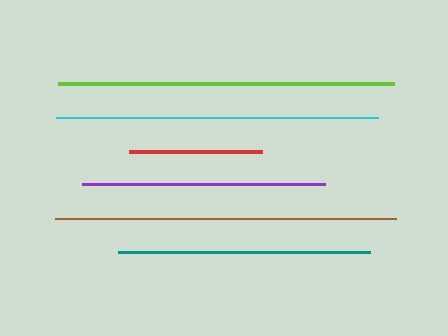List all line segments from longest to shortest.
From longest to shortest: brown, lime, cyan, teal, purple, red.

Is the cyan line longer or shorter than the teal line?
The cyan line is longer than the teal line.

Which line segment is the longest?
The brown line is the longest at approximately 340 pixels.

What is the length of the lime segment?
The lime segment is approximately 336 pixels long.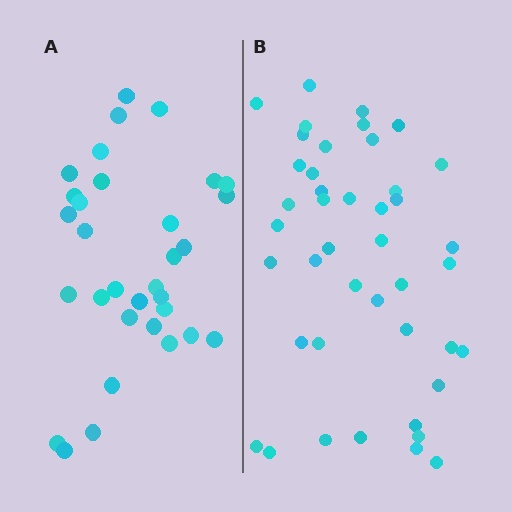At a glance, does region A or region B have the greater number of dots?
Region B (the right region) has more dots.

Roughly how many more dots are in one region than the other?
Region B has roughly 12 or so more dots than region A.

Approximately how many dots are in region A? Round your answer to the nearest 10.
About 30 dots. (The exact count is 32, which rounds to 30.)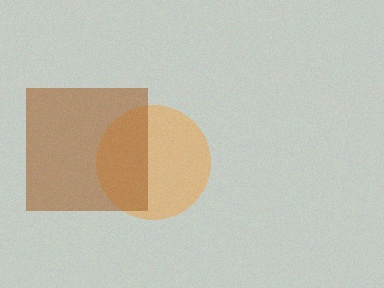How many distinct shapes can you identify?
There are 2 distinct shapes: an orange circle, a brown square.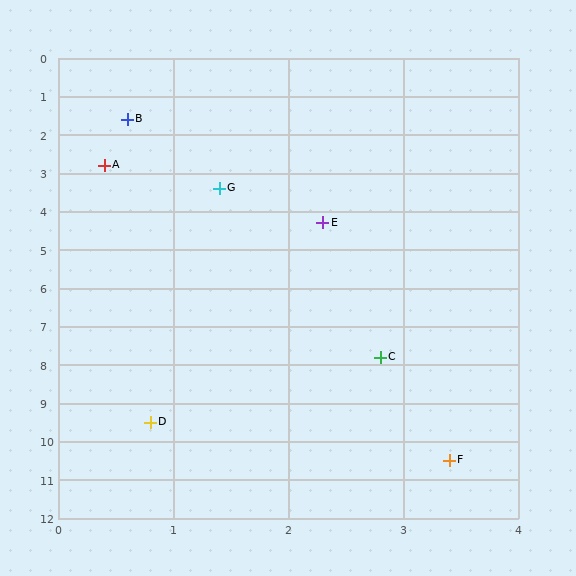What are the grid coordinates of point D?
Point D is at approximately (0.8, 9.5).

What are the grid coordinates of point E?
Point E is at approximately (2.3, 4.3).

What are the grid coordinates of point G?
Point G is at approximately (1.4, 3.4).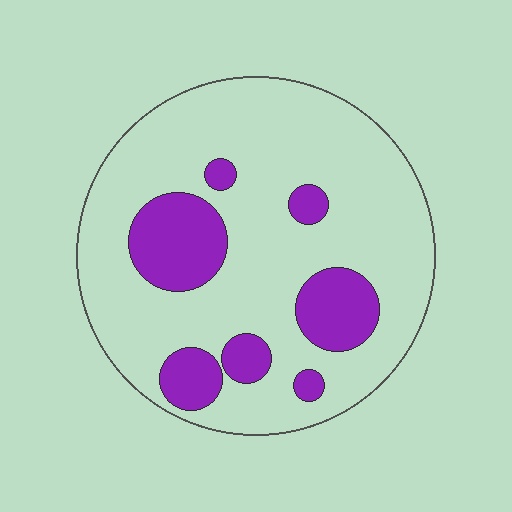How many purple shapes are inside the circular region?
7.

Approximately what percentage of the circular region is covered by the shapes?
Approximately 20%.